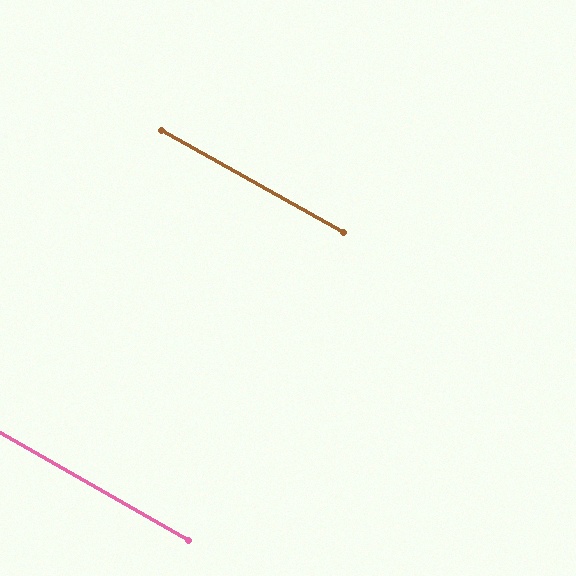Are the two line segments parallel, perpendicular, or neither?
Parallel — their directions differ by only 0.6°.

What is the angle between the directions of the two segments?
Approximately 1 degree.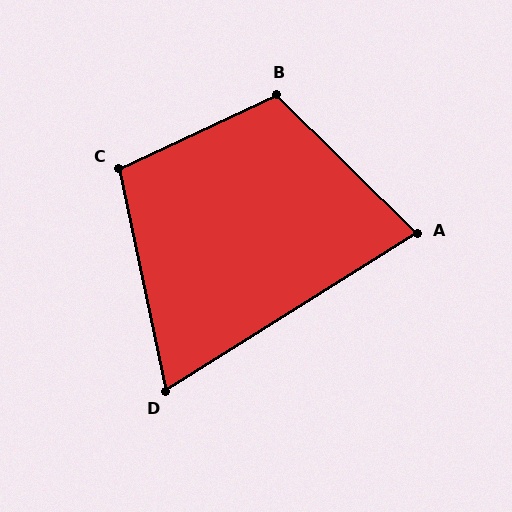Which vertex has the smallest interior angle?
D, at approximately 70 degrees.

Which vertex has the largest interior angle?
B, at approximately 110 degrees.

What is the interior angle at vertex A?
Approximately 77 degrees (acute).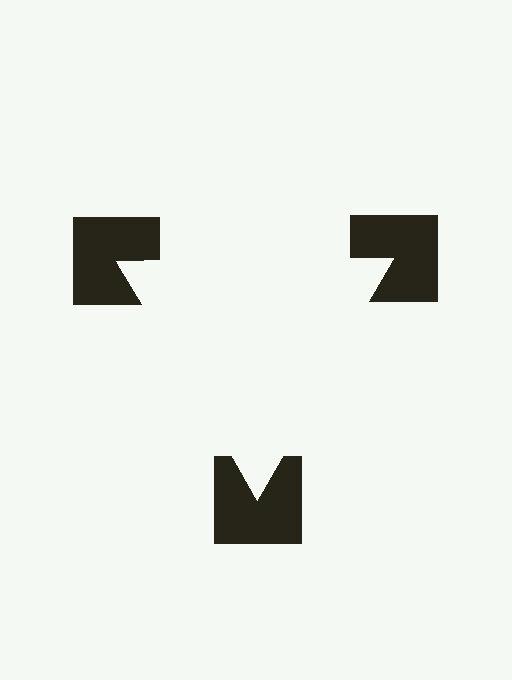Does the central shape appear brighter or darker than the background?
It typically appears slightly brighter than the background, even though no actual brightness change is drawn.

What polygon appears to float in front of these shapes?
An illusory triangle — its edges are inferred from the aligned wedge cuts in the notched squares, not physically drawn.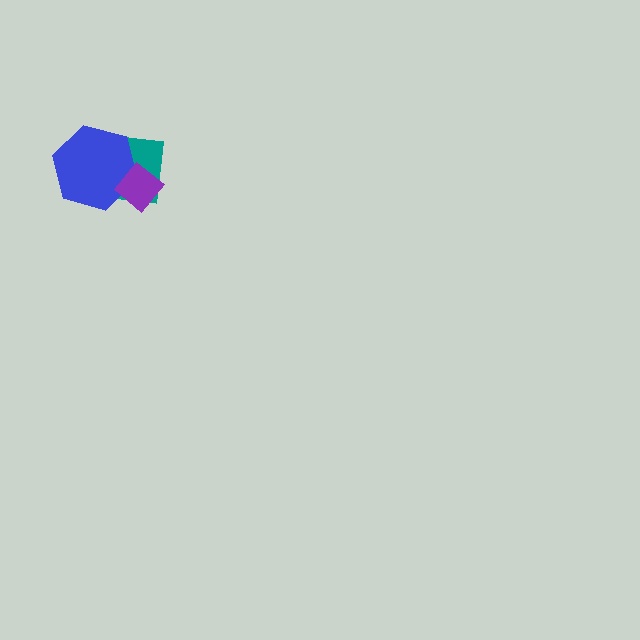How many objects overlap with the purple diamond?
2 objects overlap with the purple diamond.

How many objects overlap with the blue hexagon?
2 objects overlap with the blue hexagon.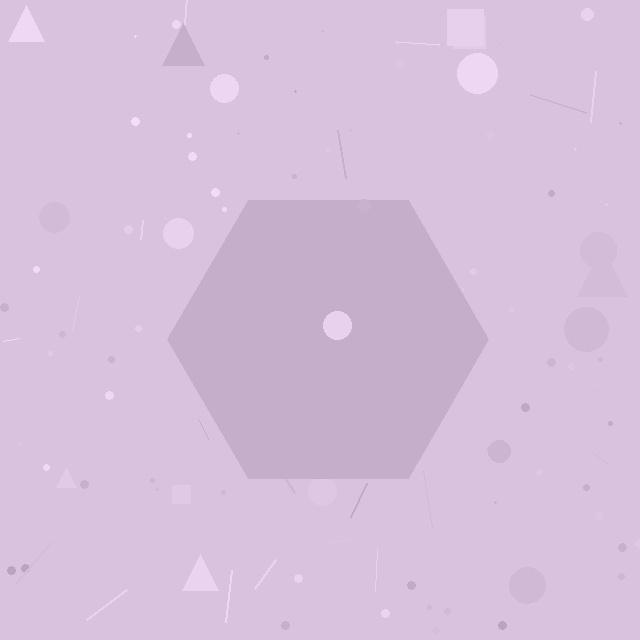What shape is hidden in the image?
A hexagon is hidden in the image.